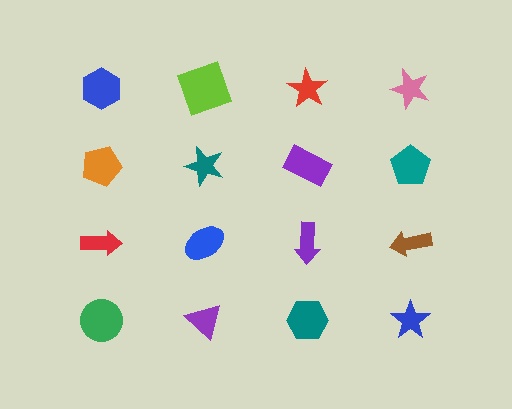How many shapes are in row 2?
4 shapes.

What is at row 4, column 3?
A teal hexagon.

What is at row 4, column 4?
A blue star.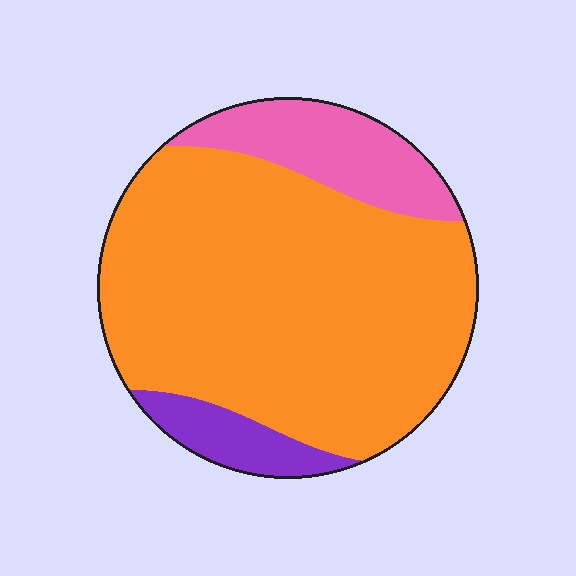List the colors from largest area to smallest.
From largest to smallest: orange, pink, purple.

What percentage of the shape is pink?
Pink takes up about one sixth (1/6) of the shape.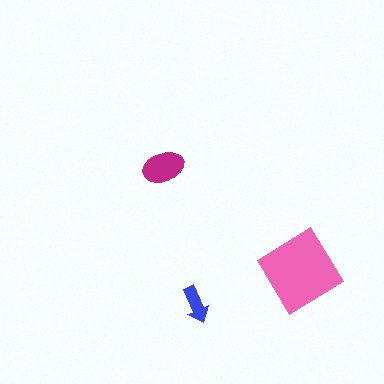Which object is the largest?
The pink diamond.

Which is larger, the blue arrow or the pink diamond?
The pink diamond.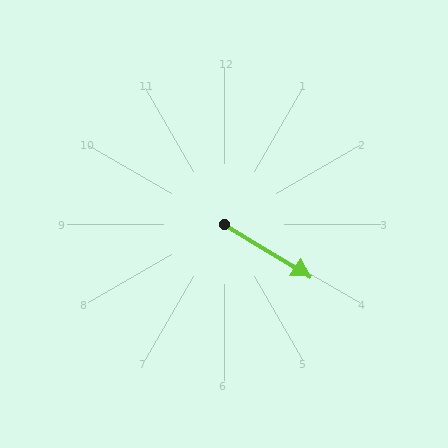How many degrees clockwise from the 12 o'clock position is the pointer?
Approximately 121 degrees.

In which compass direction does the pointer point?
Southeast.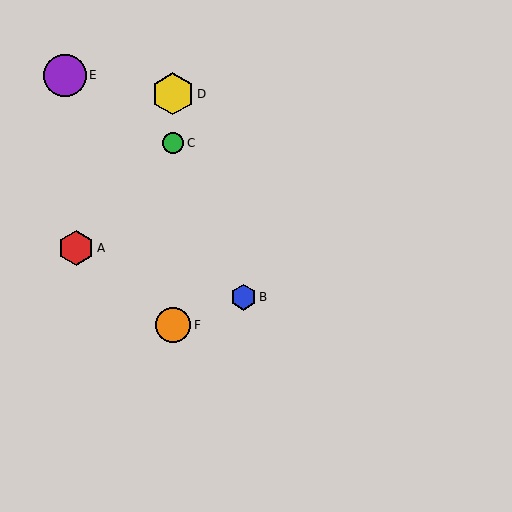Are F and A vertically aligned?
No, F is at x≈173 and A is at x≈76.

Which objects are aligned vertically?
Objects C, D, F are aligned vertically.